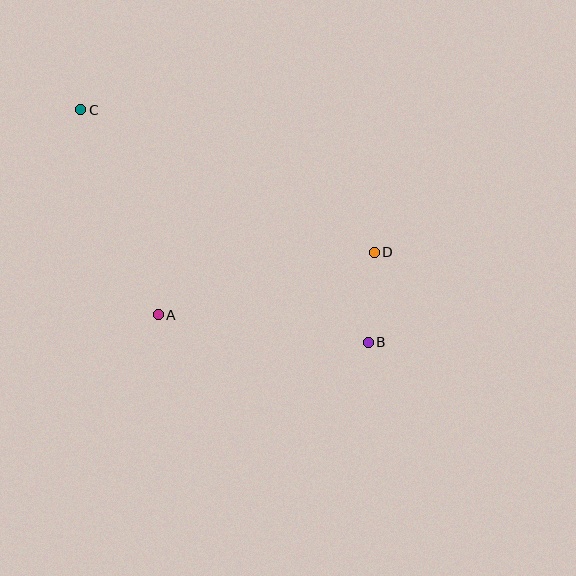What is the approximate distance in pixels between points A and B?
The distance between A and B is approximately 212 pixels.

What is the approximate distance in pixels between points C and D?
The distance between C and D is approximately 326 pixels.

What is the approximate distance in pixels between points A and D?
The distance between A and D is approximately 225 pixels.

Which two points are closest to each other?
Points B and D are closest to each other.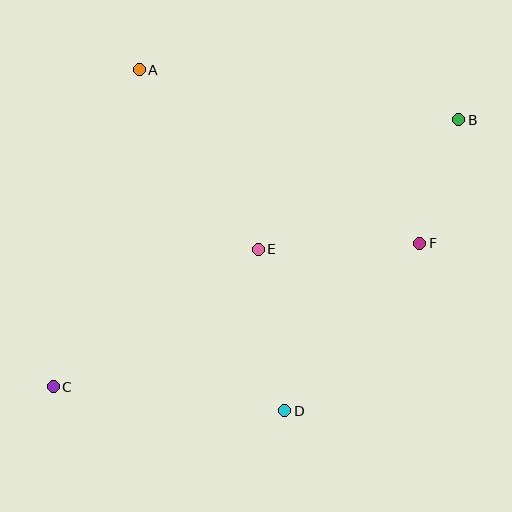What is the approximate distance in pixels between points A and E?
The distance between A and E is approximately 215 pixels.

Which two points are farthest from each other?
Points B and C are farthest from each other.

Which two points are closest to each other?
Points B and F are closest to each other.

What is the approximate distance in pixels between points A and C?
The distance between A and C is approximately 328 pixels.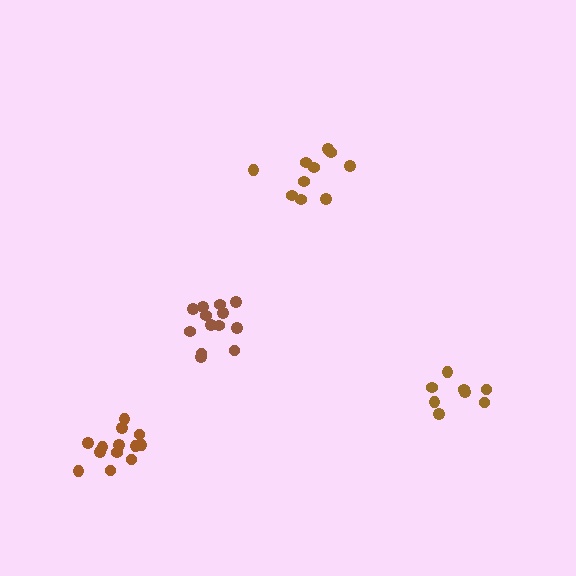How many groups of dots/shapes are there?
There are 4 groups.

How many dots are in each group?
Group 1: 13 dots, Group 2: 8 dots, Group 3: 13 dots, Group 4: 10 dots (44 total).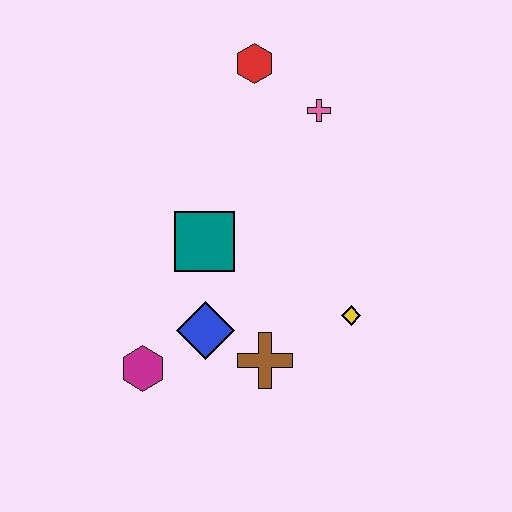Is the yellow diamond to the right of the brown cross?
Yes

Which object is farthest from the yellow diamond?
The red hexagon is farthest from the yellow diamond.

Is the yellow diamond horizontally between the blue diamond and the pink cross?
No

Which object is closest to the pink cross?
The red hexagon is closest to the pink cross.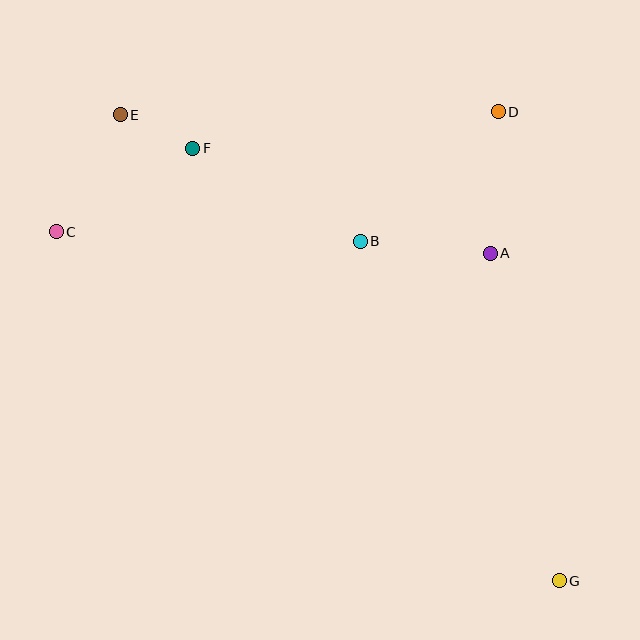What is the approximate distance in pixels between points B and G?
The distance between B and G is approximately 394 pixels.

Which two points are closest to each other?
Points E and F are closest to each other.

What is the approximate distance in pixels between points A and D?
The distance between A and D is approximately 142 pixels.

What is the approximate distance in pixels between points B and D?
The distance between B and D is approximately 189 pixels.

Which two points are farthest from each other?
Points E and G are farthest from each other.